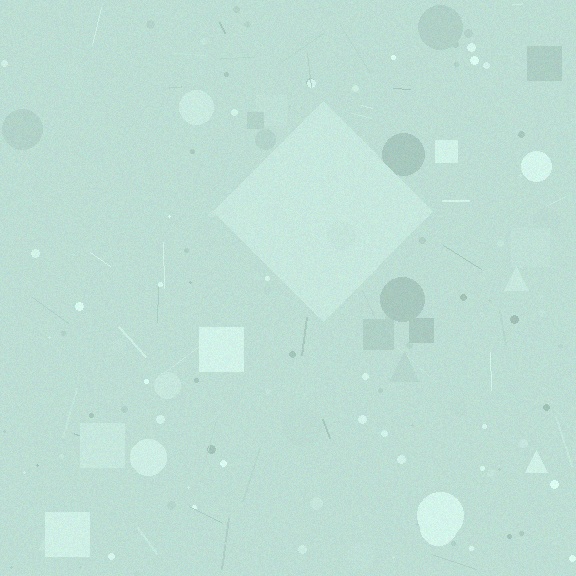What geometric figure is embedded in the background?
A diamond is embedded in the background.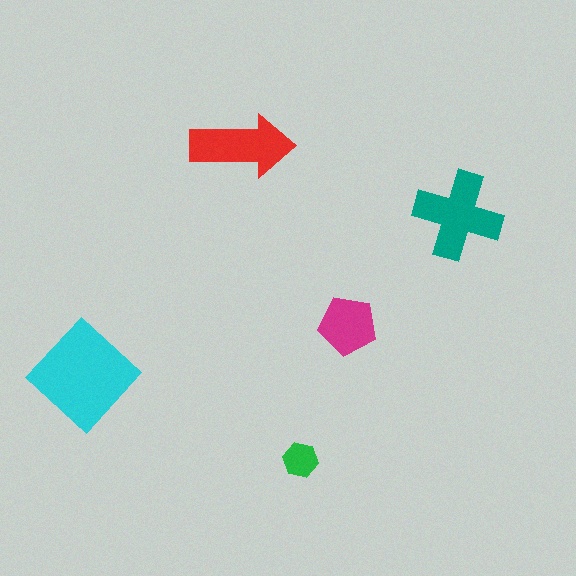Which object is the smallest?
The green hexagon.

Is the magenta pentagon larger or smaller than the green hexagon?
Larger.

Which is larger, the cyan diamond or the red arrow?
The cyan diamond.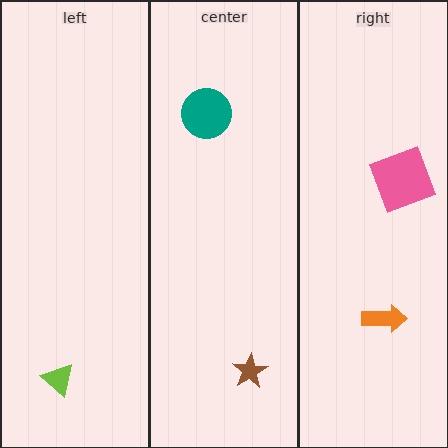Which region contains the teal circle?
The center region.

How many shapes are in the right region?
2.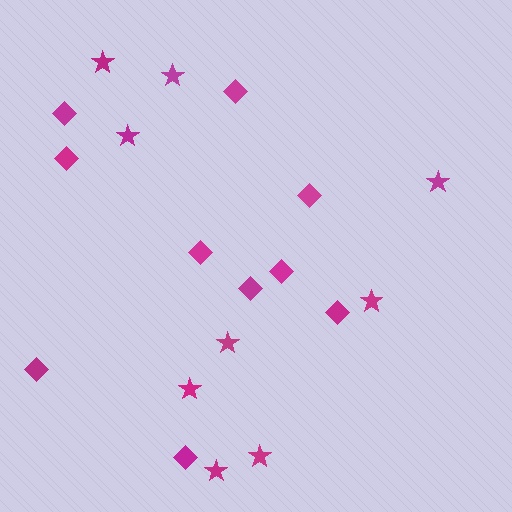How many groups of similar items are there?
There are 2 groups: one group of stars (9) and one group of diamonds (10).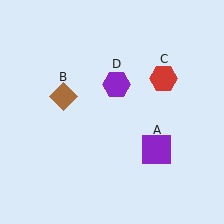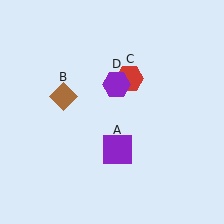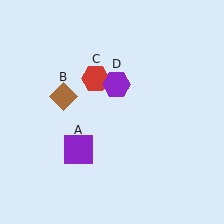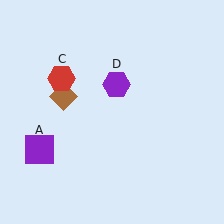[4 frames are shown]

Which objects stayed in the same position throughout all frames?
Brown diamond (object B) and purple hexagon (object D) remained stationary.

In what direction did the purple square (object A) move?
The purple square (object A) moved left.